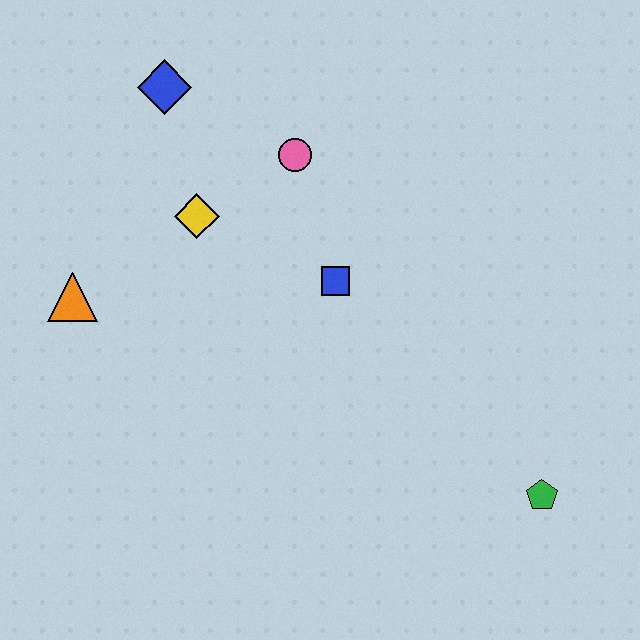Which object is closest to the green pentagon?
The blue square is closest to the green pentagon.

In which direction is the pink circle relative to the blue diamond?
The pink circle is to the right of the blue diamond.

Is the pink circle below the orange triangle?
No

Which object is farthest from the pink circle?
The green pentagon is farthest from the pink circle.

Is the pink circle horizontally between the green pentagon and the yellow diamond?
Yes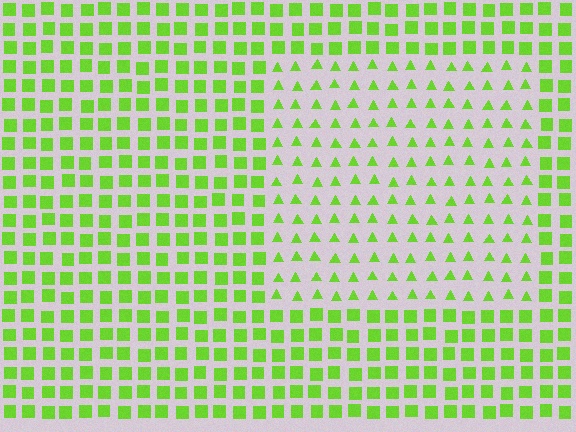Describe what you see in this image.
The image is filled with small lime elements arranged in a uniform grid. A rectangle-shaped region contains triangles, while the surrounding area contains squares. The boundary is defined purely by the change in element shape.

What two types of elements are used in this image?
The image uses triangles inside the rectangle region and squares outside it.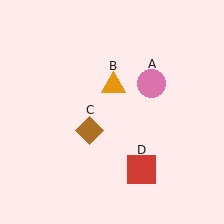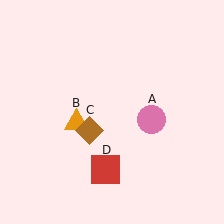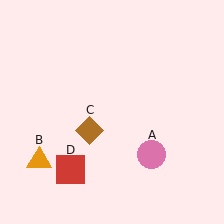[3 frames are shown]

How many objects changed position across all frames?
3 objects changed position: pink circle (object A), orange triangle (object B), red square (object D).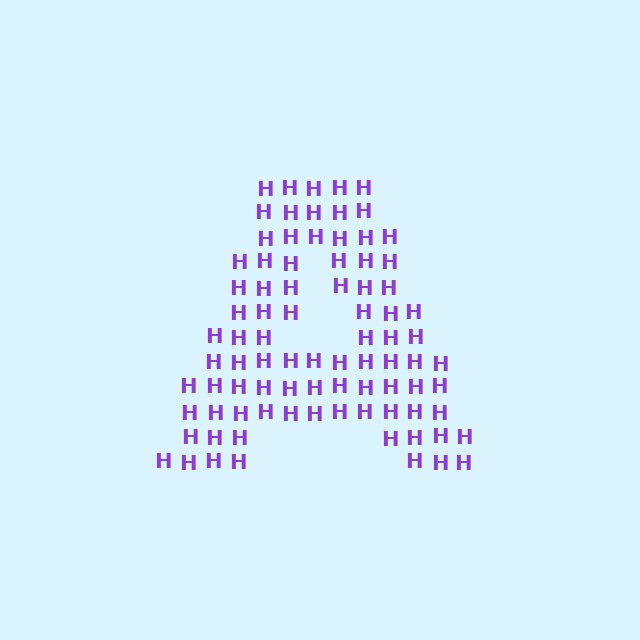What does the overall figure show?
The overall figure shows the letter A.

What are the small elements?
The small elements are letter H's.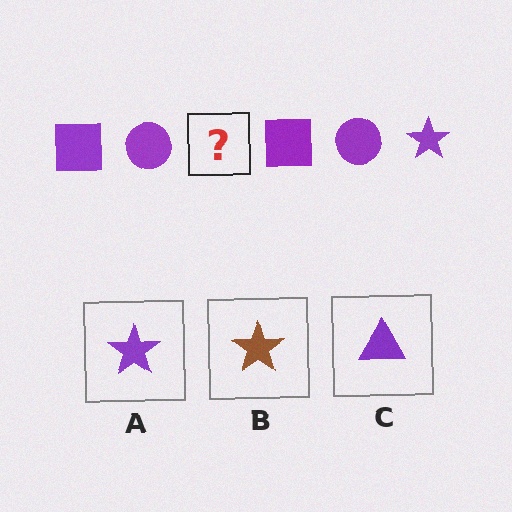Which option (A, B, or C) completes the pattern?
A.